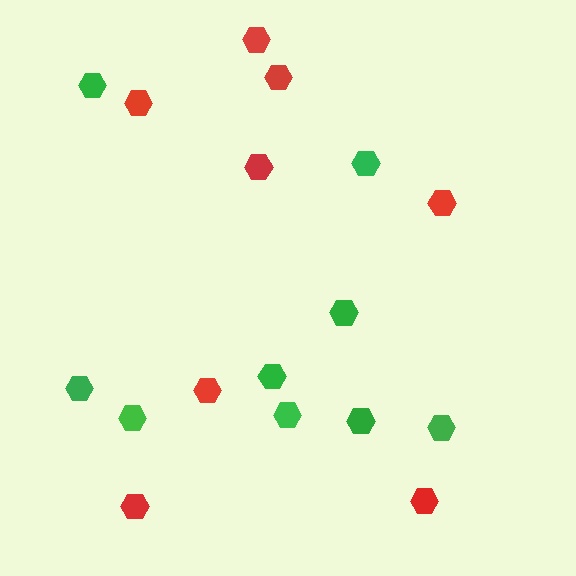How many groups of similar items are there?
There are 2 groups: one group of green hexagons (9) and one group of red hexagons (8).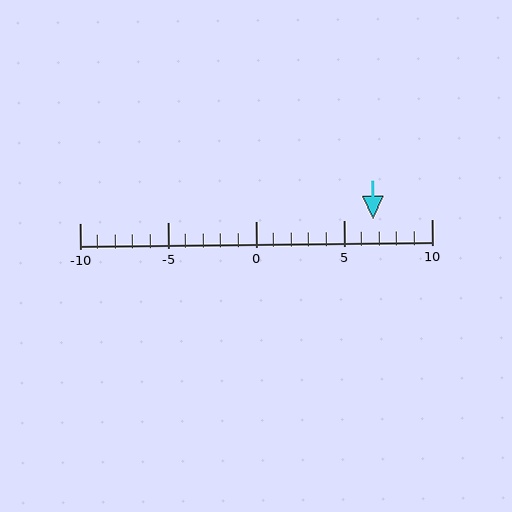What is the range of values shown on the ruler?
The ruler shows values from -10 to 10.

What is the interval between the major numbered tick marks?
The major tick marks are spaced 5 units apart.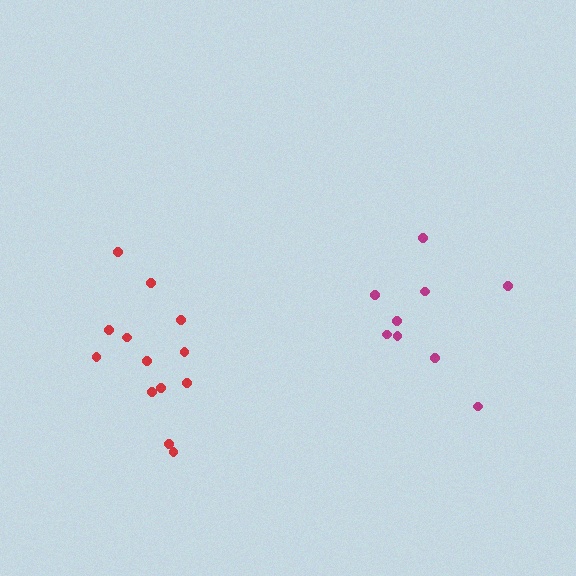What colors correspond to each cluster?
The clusters are colored: red, magenta.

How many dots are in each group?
Group 1: 13 dots, Group 2: 9 dots (22 total).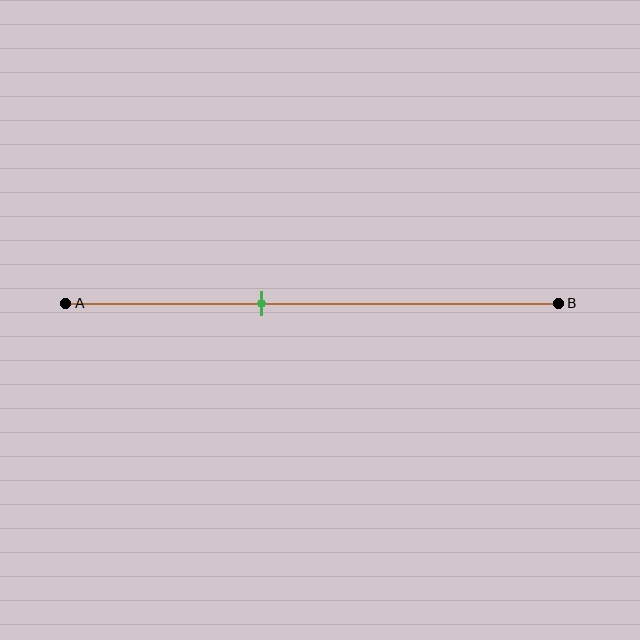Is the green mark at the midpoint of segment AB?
No, the mark is at about 40% from A, not at the 50% midpoint.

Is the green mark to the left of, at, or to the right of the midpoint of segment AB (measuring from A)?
The green mark is to the left of the midpoint of segment AB.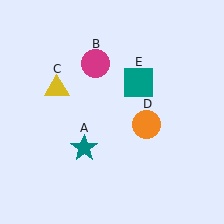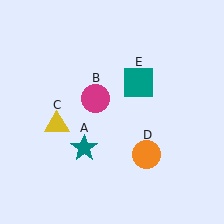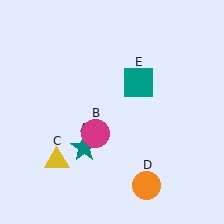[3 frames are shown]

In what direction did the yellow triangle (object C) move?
The yellow triangle (object C) moved down.